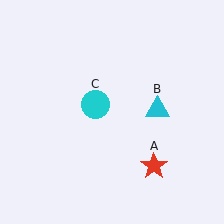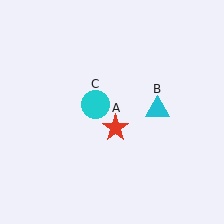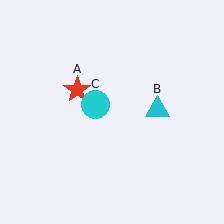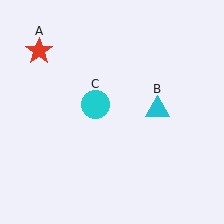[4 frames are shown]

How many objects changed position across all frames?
1 object changed position: red star (object A).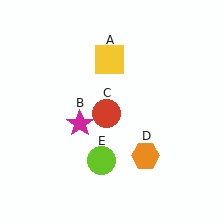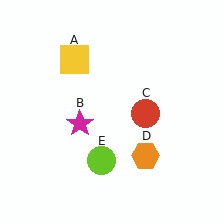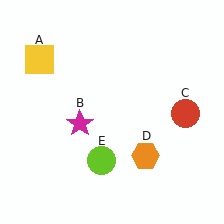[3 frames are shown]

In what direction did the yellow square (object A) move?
The yellow square (object A) moved left.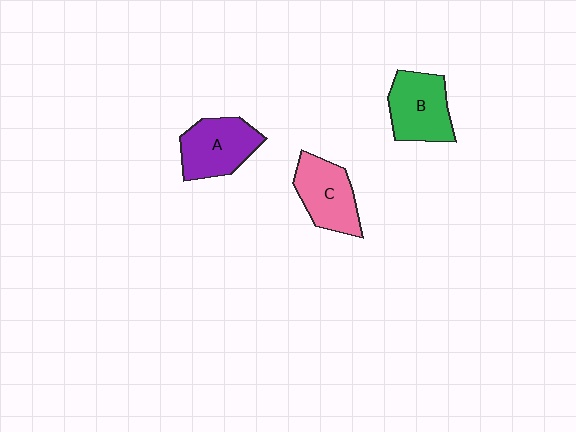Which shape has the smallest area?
Shape C (pink).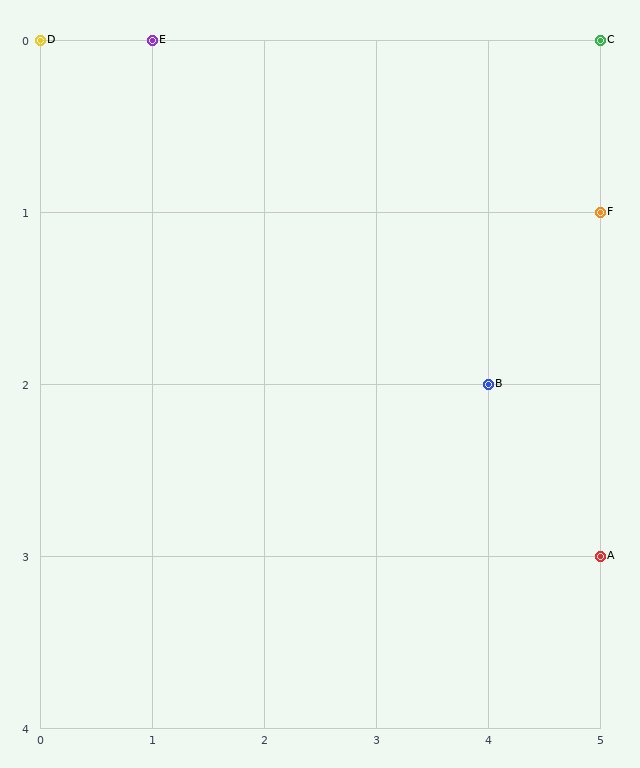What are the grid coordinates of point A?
Point A is at grid coordinates (5, 3).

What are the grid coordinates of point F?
Point F is at grid coordinates (5, 1).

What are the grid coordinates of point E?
Point E is at grid coordinates (1, 0).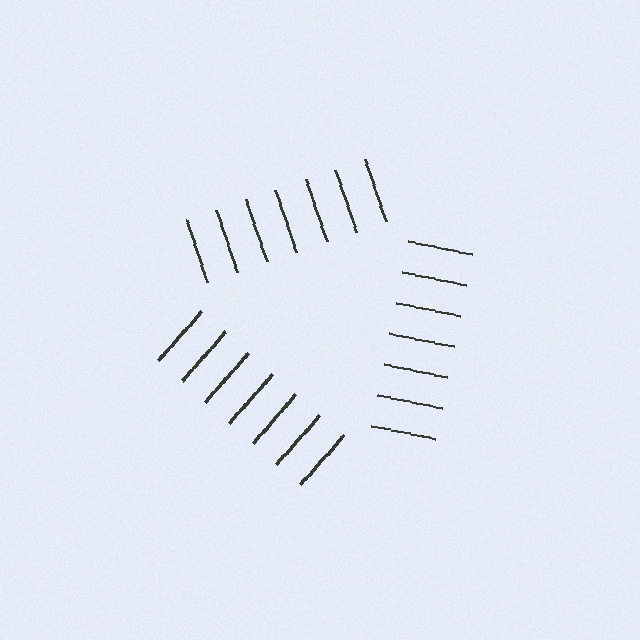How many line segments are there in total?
21 — 7 along each of the 3 edges.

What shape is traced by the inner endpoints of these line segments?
An illusory triangle — the line segments terminate on its edges but no continuous stroke is drawn.